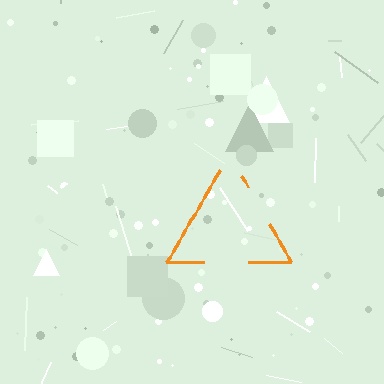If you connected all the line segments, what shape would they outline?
They would outline a triangle.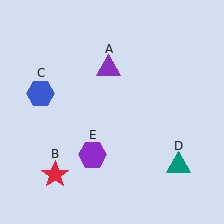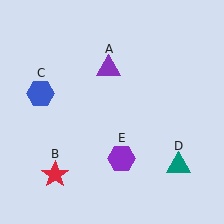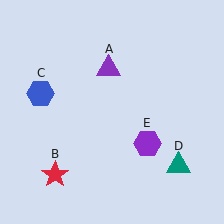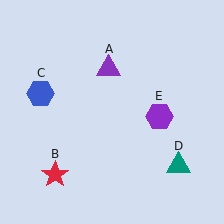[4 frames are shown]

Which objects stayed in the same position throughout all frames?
Purple triangle (object A) and red star (object B) and blue hexagon (object C) and teal triangle (object D) remained stationary.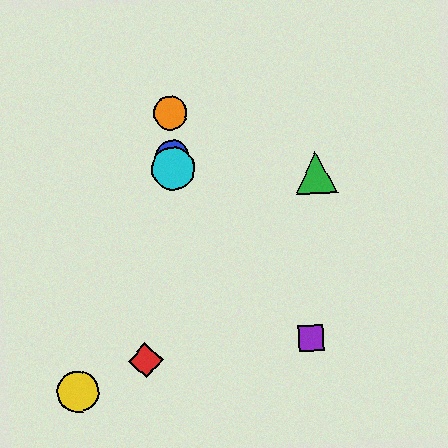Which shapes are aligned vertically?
The blue circle, the orange circle, the cyan circle are aligned vertically.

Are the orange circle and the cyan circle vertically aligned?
Yes, both are at x≈170.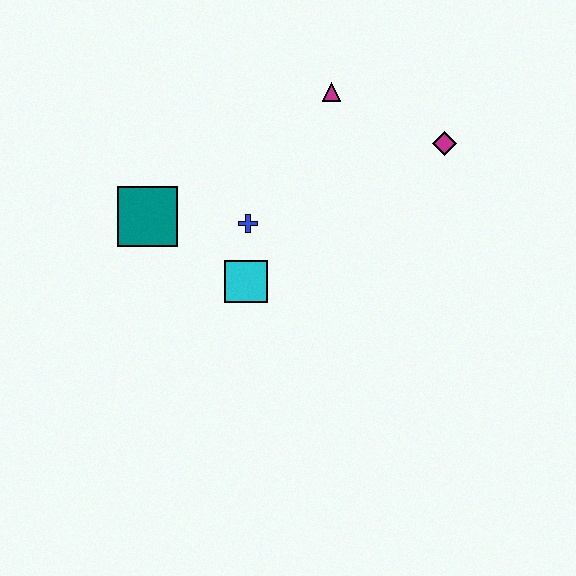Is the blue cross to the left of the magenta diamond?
Yes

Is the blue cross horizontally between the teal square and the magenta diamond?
Yes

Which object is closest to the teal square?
The blue cross is closest to the teal square.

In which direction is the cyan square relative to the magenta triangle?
The cyan square is below the magenta triangle.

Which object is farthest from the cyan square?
The magenta diamond is farthest from the cyan square.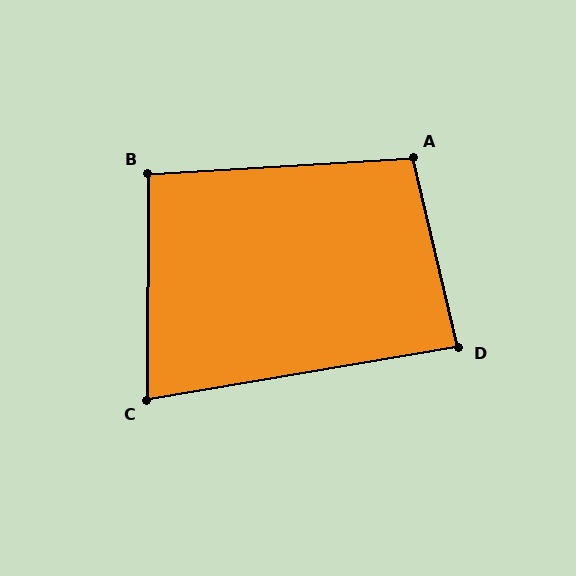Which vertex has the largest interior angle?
A, at approximately 100 degrees.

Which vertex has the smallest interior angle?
C, at approximately 80 degrees.